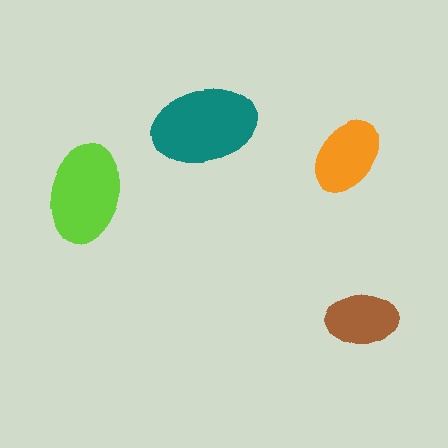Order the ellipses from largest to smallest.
the teal one, the lime one, the orange one, the brown one.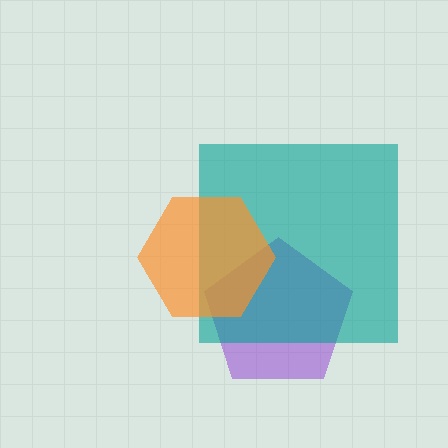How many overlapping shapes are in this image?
There are 3 overlapping shapes in the image.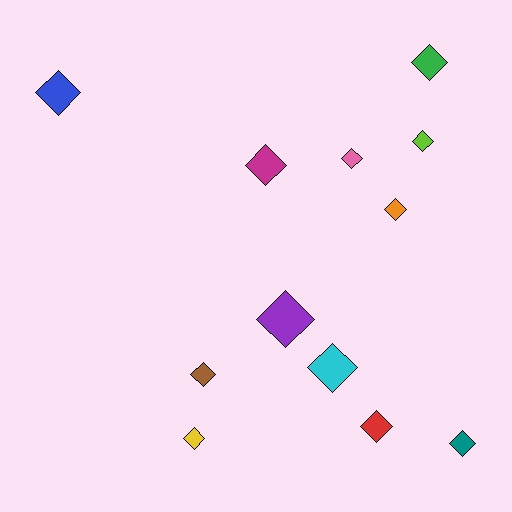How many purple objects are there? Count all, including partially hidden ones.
There is 1 purple object.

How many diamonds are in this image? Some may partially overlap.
There are 12 diamonds.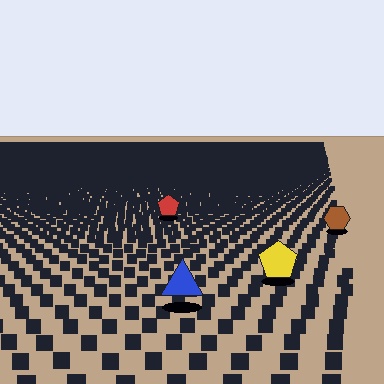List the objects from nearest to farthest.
From nearest to farthest: the blue triangle, the yellow pentagon, the brown hexagon, the red pentagon.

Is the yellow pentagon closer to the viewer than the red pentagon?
Yes. The yellow pentagon is closer — you can tell from the texture gradient: the ground texture is coarser near it.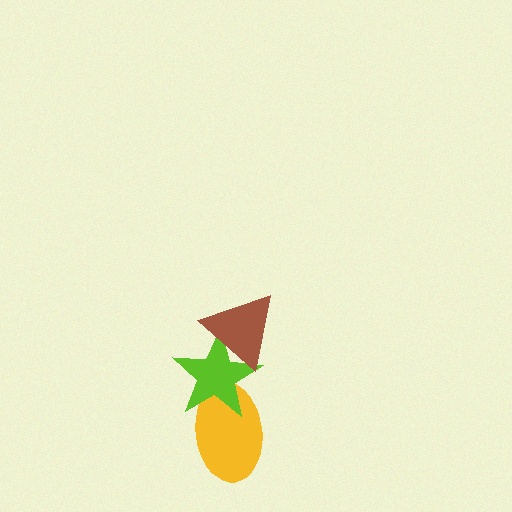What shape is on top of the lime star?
The brown triangle is on top of the lime star.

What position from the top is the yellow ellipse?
The yellow ellipse is 3rd from the top.